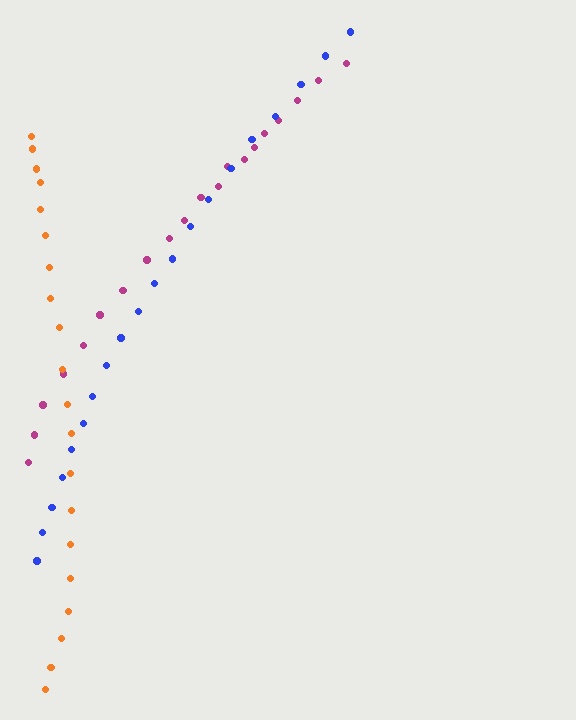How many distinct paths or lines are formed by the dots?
There are 3 distinct paths.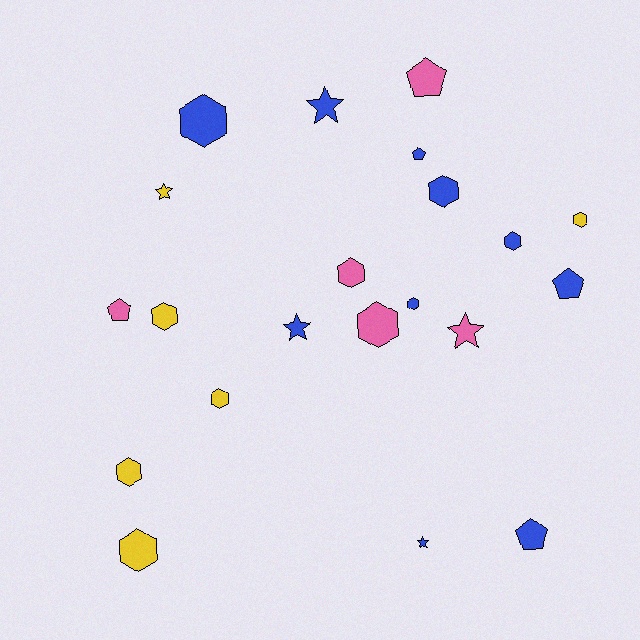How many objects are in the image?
There are 21 objects.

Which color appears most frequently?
Blue, with 10 objects.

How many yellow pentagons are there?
There are no yellow pentagons.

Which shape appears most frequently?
Hexagon, with 11 objects.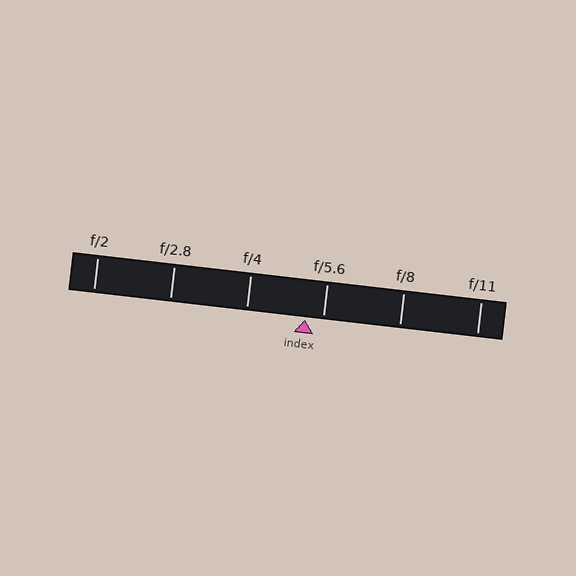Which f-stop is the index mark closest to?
The index mark is closest to f/5.6.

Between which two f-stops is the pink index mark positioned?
The index mark is between f/4 and f/5.6.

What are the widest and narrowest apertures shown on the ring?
The widest aperture shown is f/2 and the narrowest is f/11.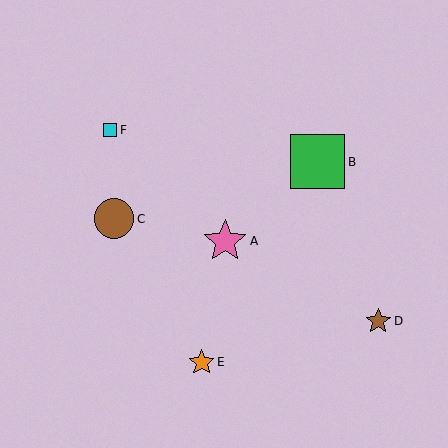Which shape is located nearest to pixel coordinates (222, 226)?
The pink star (labeled A) at (225, 241) is nearest to that location.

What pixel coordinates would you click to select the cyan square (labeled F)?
Click at (110, 130) to select the cyan square F.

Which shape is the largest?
The green square (labeled B) is the largest.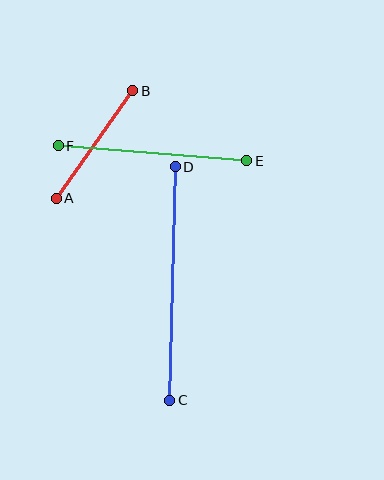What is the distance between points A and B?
The distance is approximately 132 pixels.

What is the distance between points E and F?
The distance is approximately 189 pixels.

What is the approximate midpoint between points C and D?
The midpoint is at approximately (173, 284) pixels.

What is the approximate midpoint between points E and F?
The midpoint is at approximately (153, 153) pixels.